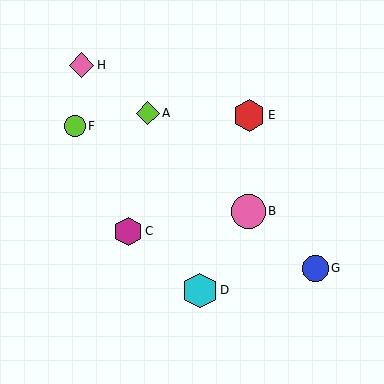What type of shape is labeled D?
Shape D is a cyan hexagon.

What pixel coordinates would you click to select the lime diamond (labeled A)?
Click at (148, 113) to select the lime diamond A.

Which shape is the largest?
The cyan hexagon (labeled D) is the largest.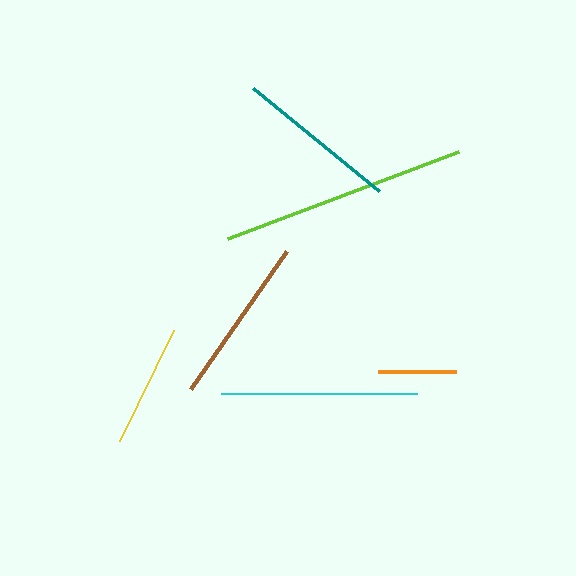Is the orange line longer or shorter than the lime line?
The lime line is longer than the orange line.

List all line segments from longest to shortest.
From longest to shortest: lime, cyan, brown, teal, yellow, orange.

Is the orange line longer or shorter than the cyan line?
The cyan line is longer than the orange line.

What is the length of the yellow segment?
The yellow segment is approximately 124 pixels long.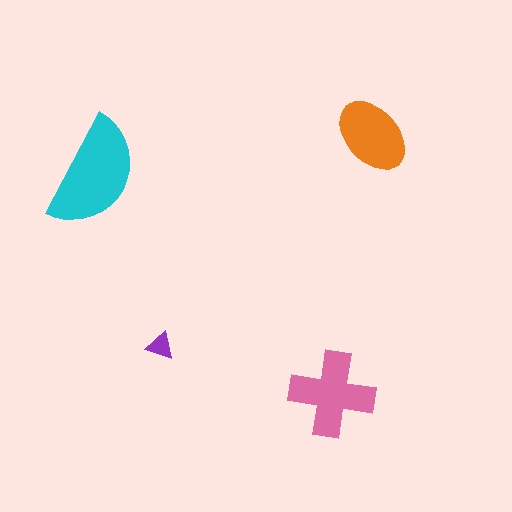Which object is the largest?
The cyan semicircle.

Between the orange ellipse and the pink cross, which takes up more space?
The pink cross.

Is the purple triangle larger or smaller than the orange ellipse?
Smaller.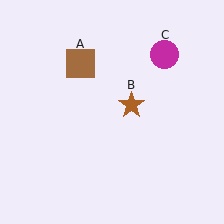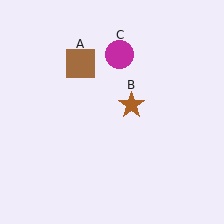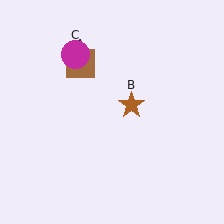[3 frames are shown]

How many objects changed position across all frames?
1 object changed position: magenta circle (object C).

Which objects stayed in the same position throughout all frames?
Brown square (object A) and brown star (object B) remained stationary.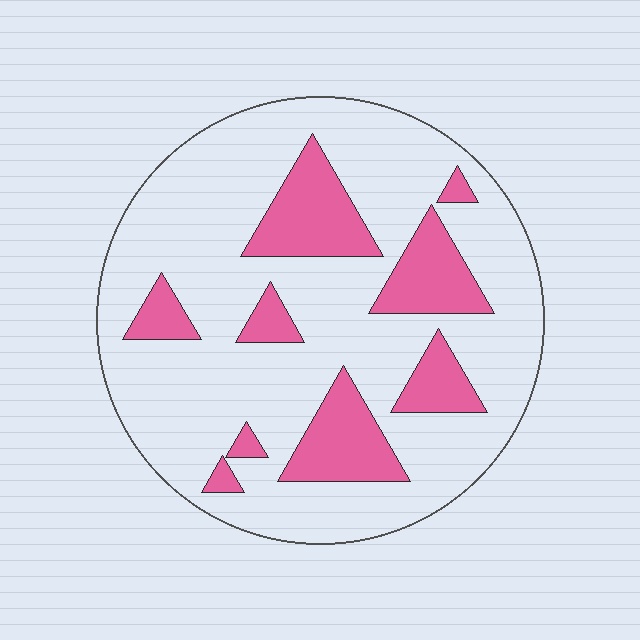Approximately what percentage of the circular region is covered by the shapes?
Approximately 20%.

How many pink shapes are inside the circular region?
9.